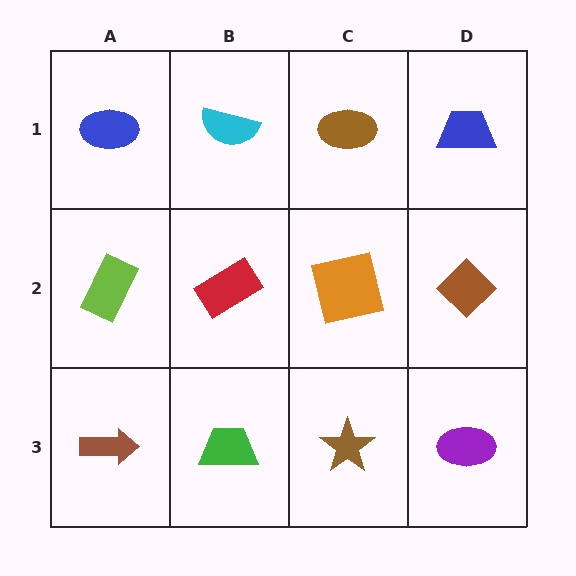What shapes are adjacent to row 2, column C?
A brown ellipse (row 1, column C), a brown star (row 3, column C), a red rectangle (row 2, column B), a brown diamond (row 2, column D).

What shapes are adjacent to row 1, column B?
A red rectangle (row 2, column B), a blue ellipse (row 1, column A), a brown ellipse (row 1, column C).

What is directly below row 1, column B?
A red rectangle.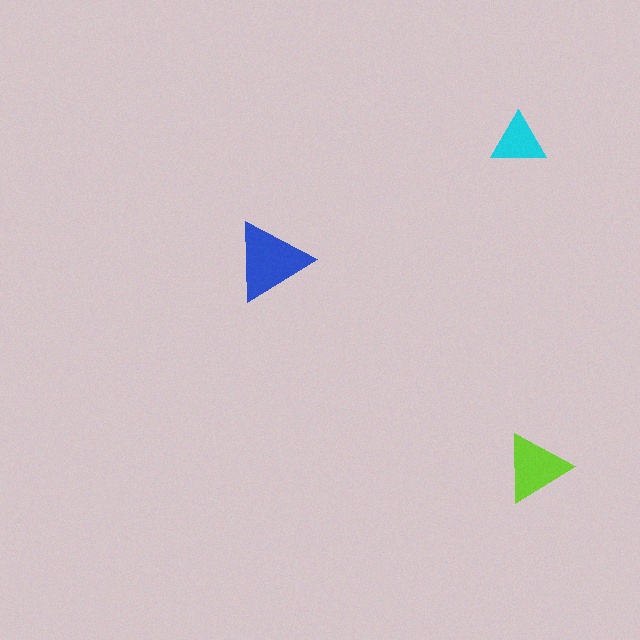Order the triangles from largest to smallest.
the blue one, the lime one, the cyan one.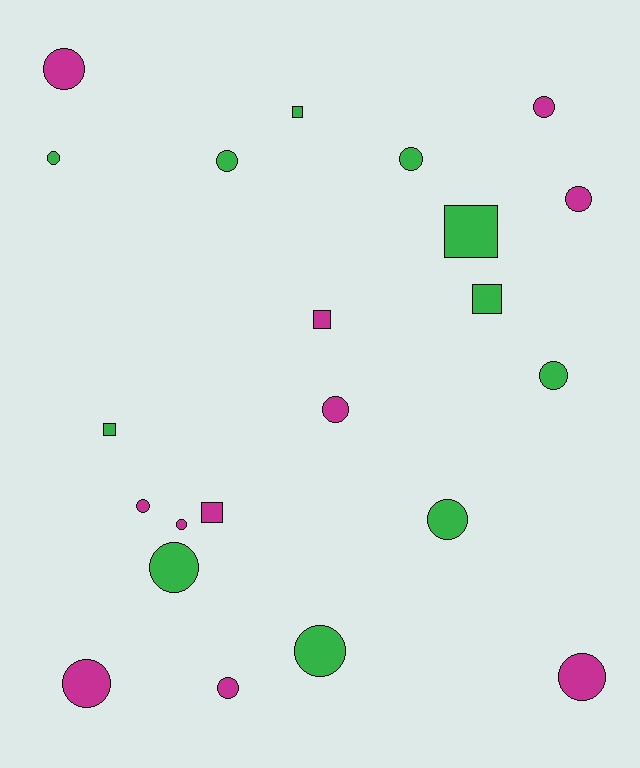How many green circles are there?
There are 7 green circles.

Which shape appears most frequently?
Circle, with 16 objects.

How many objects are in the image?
There are 22 objects.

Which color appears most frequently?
Green, with 11 objects.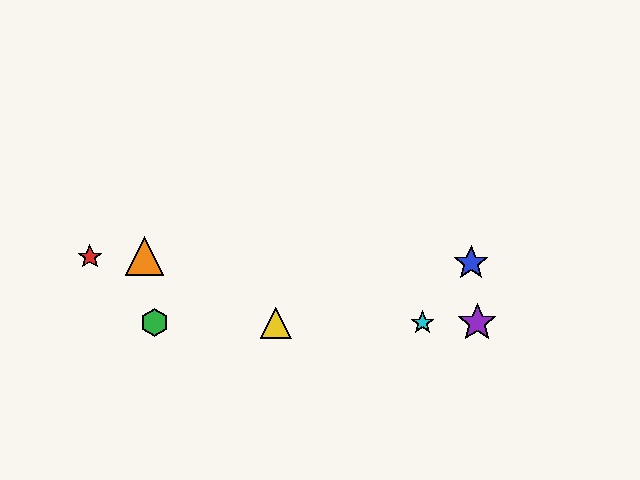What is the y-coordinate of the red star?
The red star is at y≈257.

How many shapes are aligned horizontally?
4 shapes (the green hexagon, the yellow triangle, the purple star, the cyan star) are aligned horizontally.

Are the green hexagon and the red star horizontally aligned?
No, the green hexagon is at y≈323 and the red star is at y≈257.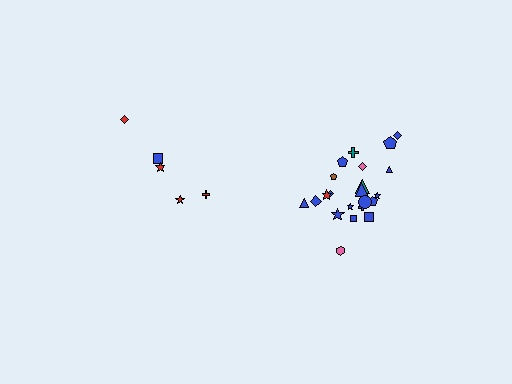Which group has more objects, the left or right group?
The right group.